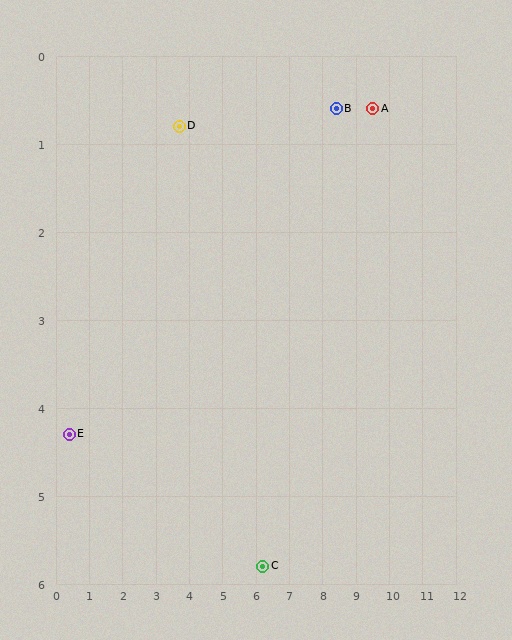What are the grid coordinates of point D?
Point D is at approximately (3.7, 0.8).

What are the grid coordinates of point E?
Point E is at approximately (0.4, 4.3).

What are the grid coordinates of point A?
Point A is at approximately (9.5, 0.6).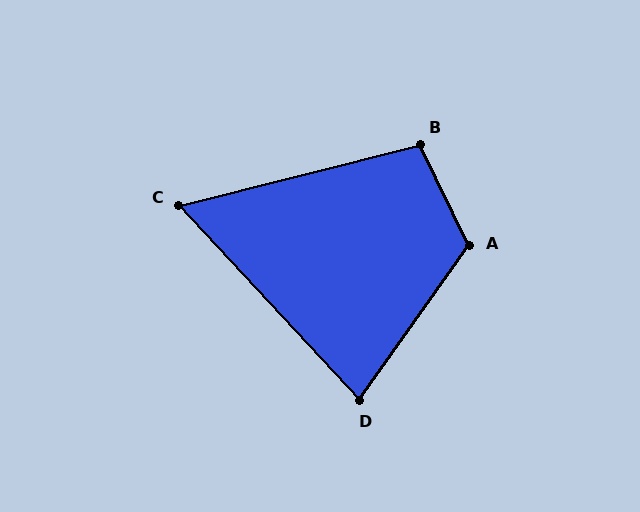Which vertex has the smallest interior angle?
C, at approximately 62 degrees.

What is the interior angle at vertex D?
Approximately 78 degrees (acute).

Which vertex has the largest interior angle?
A, at approximately 118 degrees.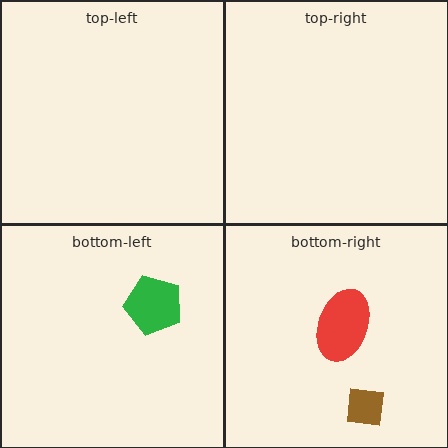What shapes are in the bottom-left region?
The green pentagon.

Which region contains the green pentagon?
The bottom-left region.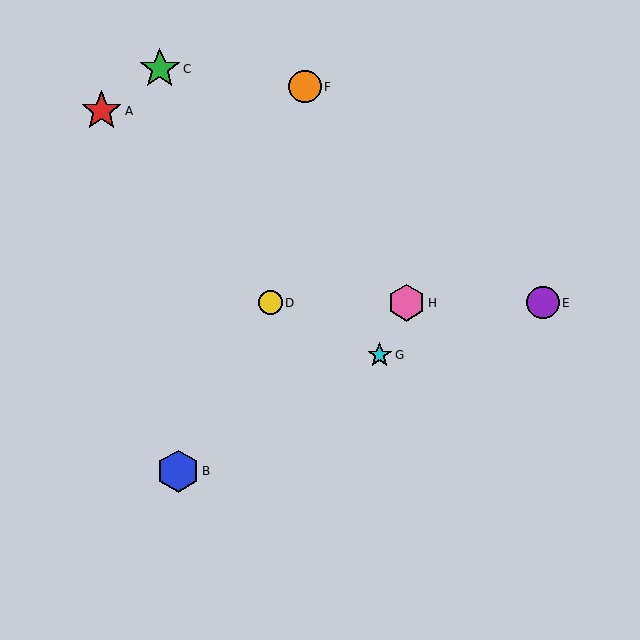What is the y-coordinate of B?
Object B is at y≈471.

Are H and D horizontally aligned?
Yes, both are at y≈303.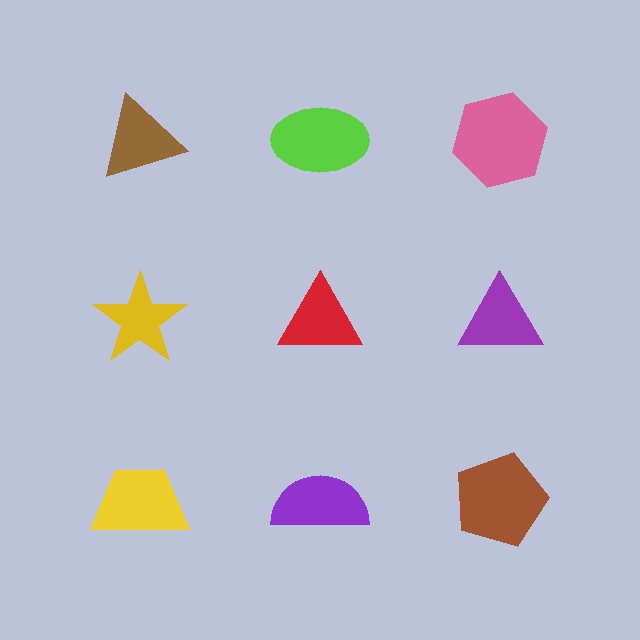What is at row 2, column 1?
A yellow star.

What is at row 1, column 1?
A brown triangle.